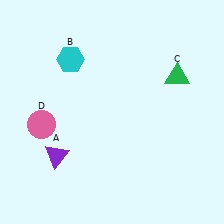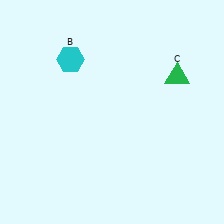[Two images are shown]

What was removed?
The pink circle (D), the purple triangle (A) were removed in Image 2.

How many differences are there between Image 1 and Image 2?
There are 2 differences between the two images.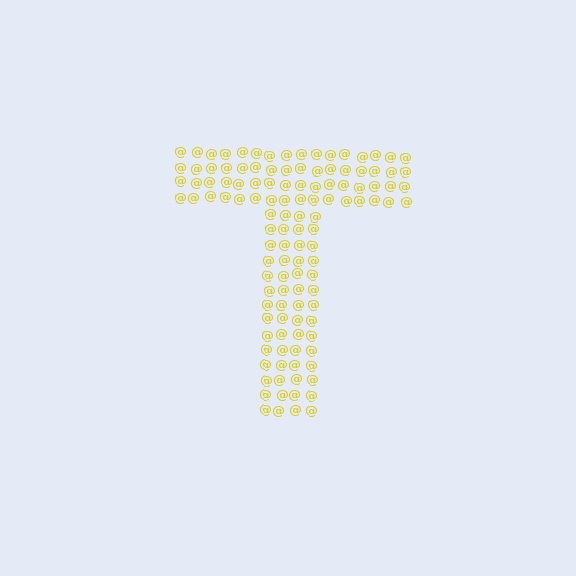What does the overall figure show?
The overall figure shows the letter T.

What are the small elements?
The small elements are at signs.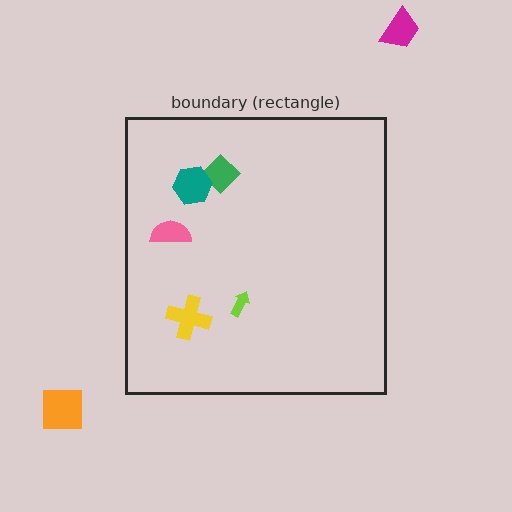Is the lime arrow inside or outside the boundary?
Inside.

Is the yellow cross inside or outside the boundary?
Inside.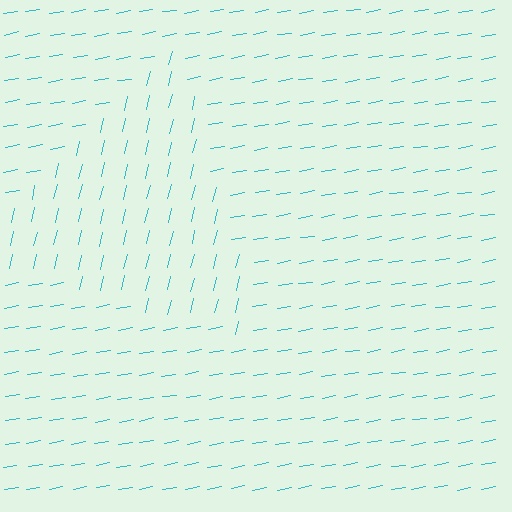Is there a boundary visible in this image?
Yes, there is a texture boundary formed by a change in line orientation.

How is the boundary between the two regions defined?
The boundary is defined purely by a change in line orientation (approximately 67 degrees difference). All lines are the same color and thickness.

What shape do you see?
I see a triangle.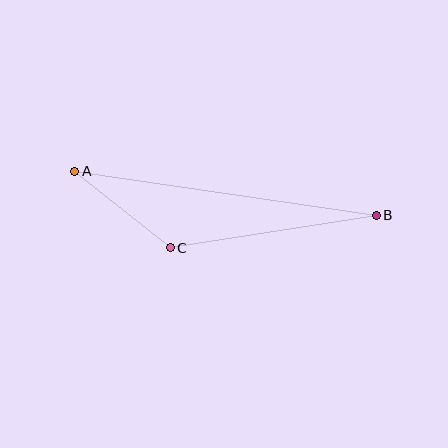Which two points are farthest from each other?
Points A and B are farthest from each other.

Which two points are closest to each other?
Points A and C are closest to each other.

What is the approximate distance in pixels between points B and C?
The distance between B and C is approximately 209 pixels.